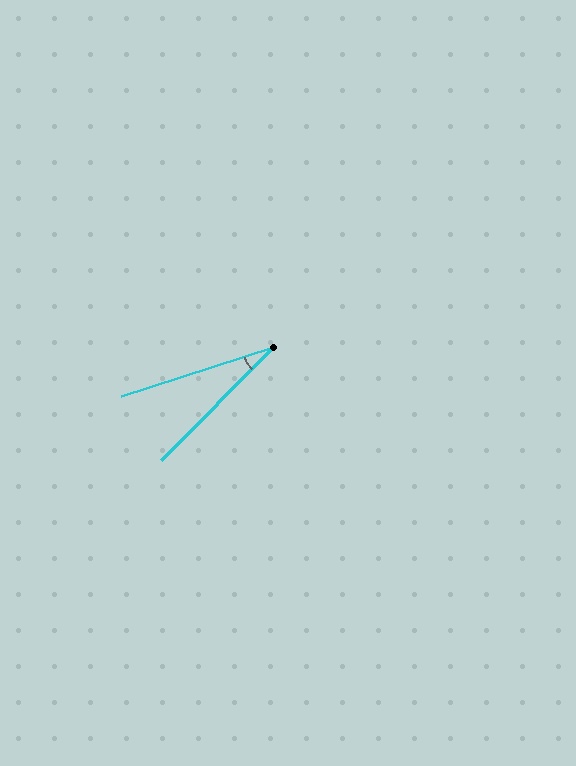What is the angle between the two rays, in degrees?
Approximately 27 degrees.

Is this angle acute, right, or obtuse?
It is acute.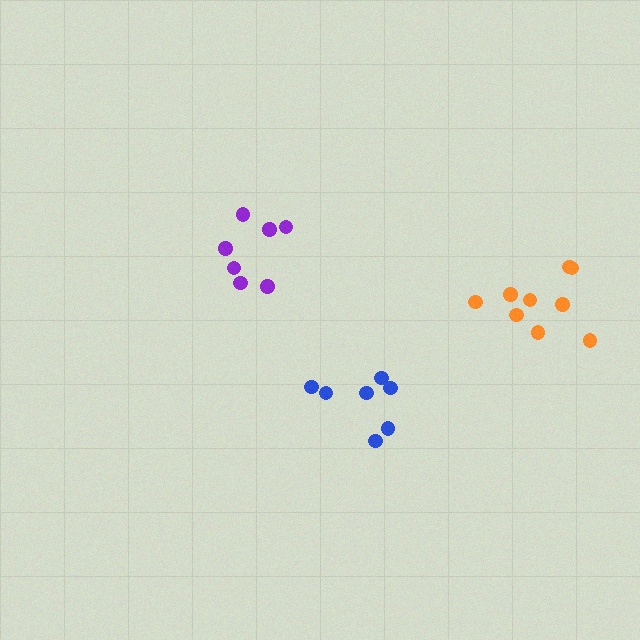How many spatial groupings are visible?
There are 3 spatial groupings.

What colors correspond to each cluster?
The clusters are colored: orange, blue, purple.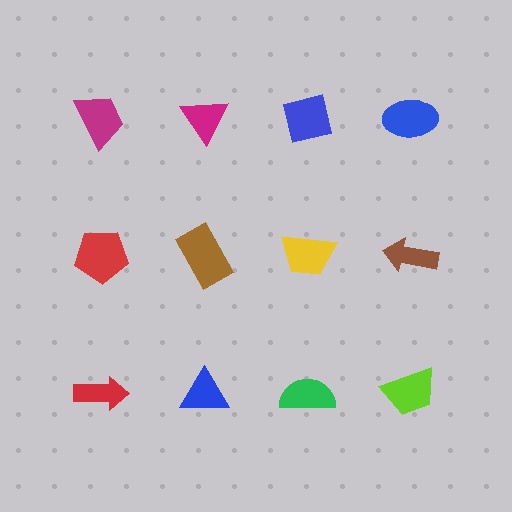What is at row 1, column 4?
A blue ellipse.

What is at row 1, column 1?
A magenta trapezoid.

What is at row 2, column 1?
A red pentagon.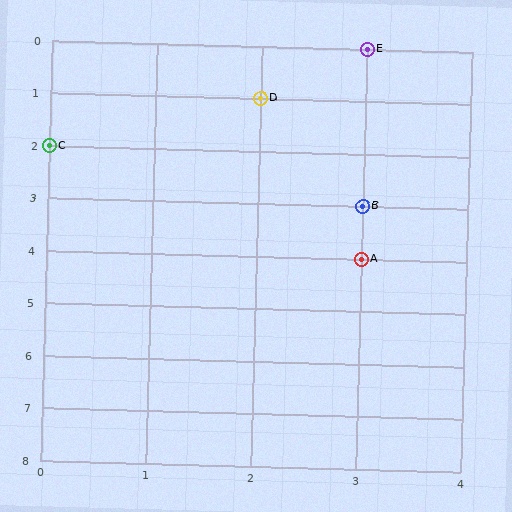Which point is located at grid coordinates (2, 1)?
Point D is at (2, 1).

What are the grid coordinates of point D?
Point D is at grid coordinates (2, 1).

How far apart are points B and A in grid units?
Points B and A are 1 row apart.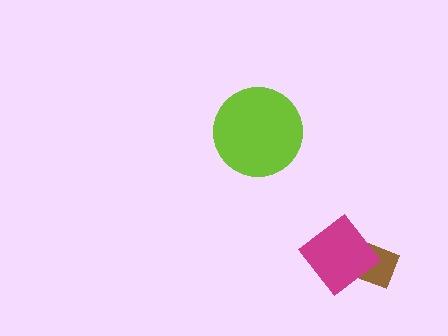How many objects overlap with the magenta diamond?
1 object overlaps with the magenta diamond.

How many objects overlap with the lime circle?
0 objects overlap with the lime circle.